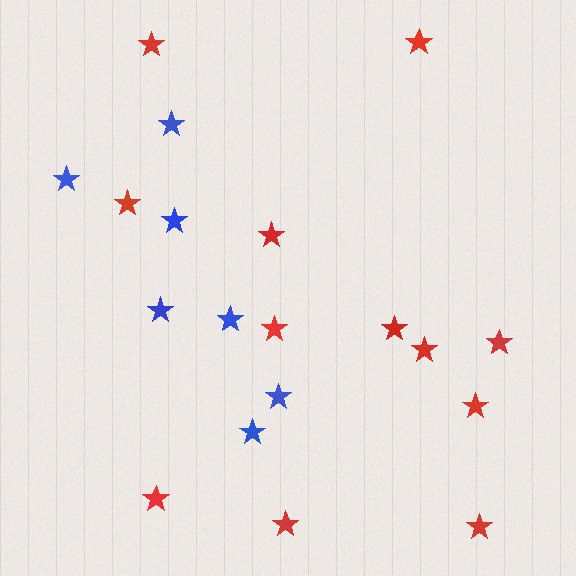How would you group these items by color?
There are 2 groups: one group of red stars (12) and one group of blue stars (7).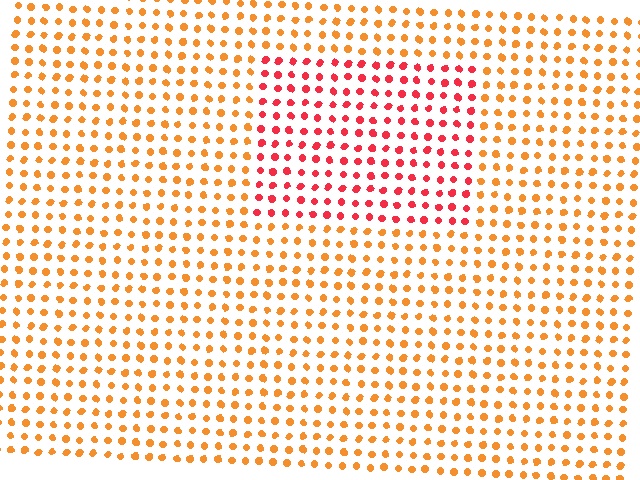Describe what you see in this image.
The image is filled with small orange elements in a uniform arrangement. A rectangle-shaped region is visible where the elements are tinted to a slightly different hue, forming a subtle color boundary.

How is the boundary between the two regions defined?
The boundary is defined purely by a slight shift in hue (about 37 degrees). Spacing, size, and orientation are identical on both sides.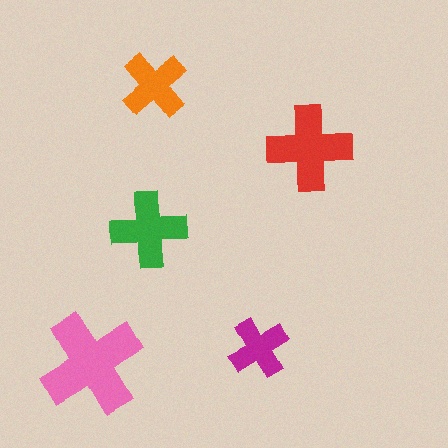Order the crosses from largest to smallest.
the pink one, the red one, the green one, the orange one, the magenta one.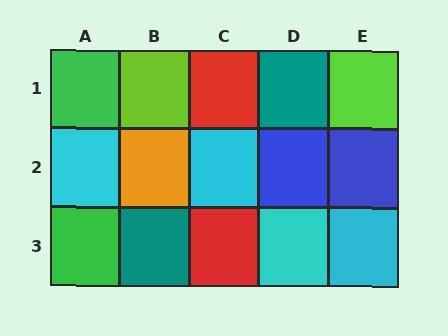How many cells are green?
2 cells are green.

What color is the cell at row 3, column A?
Green.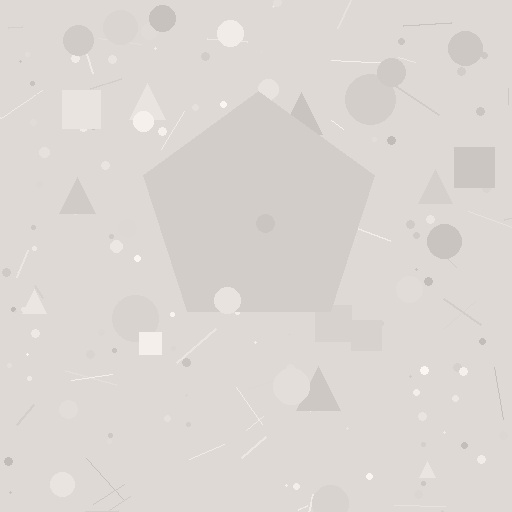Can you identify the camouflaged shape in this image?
The camouflaged shape is a pentagon.